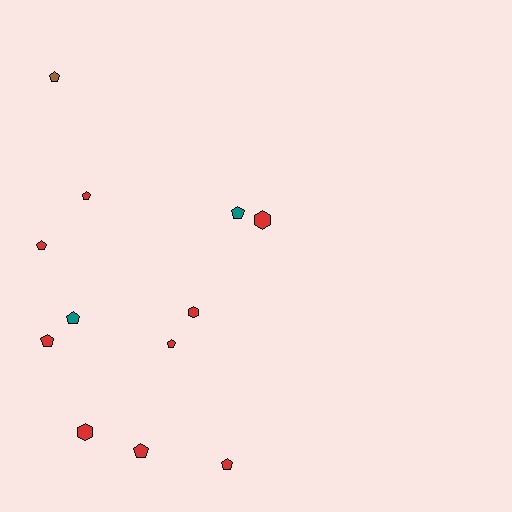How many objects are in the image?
There are 12 objects.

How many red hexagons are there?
There are 3 red hexagons.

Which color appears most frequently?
Red, with 9 objects.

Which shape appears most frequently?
Pentagon, with 9 objects.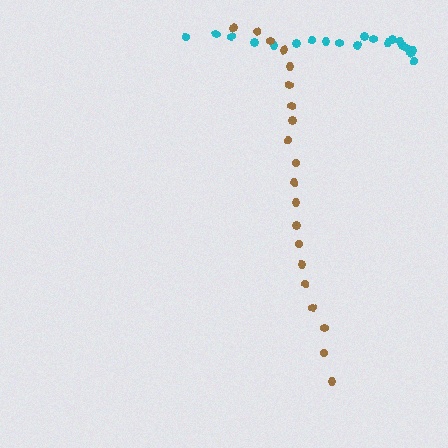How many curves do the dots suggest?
There are 2 distinct paths.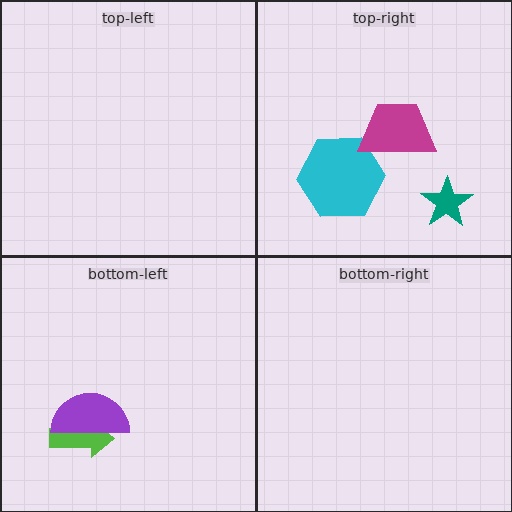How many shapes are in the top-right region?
3.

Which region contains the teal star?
The top-right region.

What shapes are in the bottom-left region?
The lime arrow, the purple semicircle.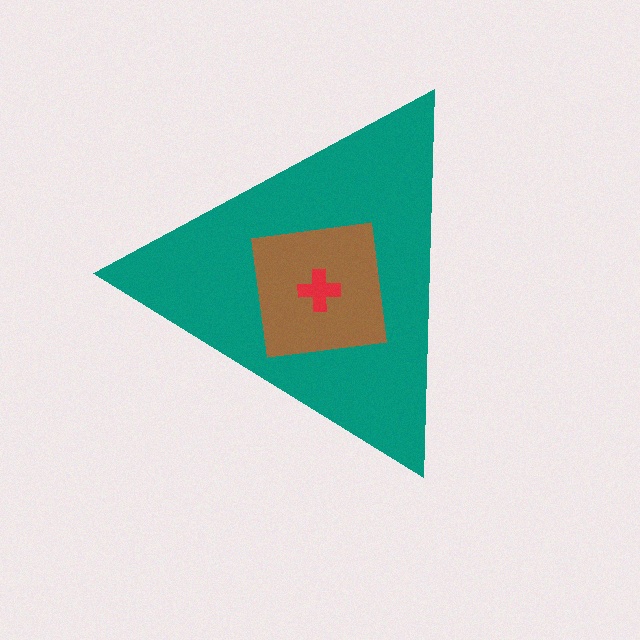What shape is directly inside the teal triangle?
The brown square.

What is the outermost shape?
The teal triangle.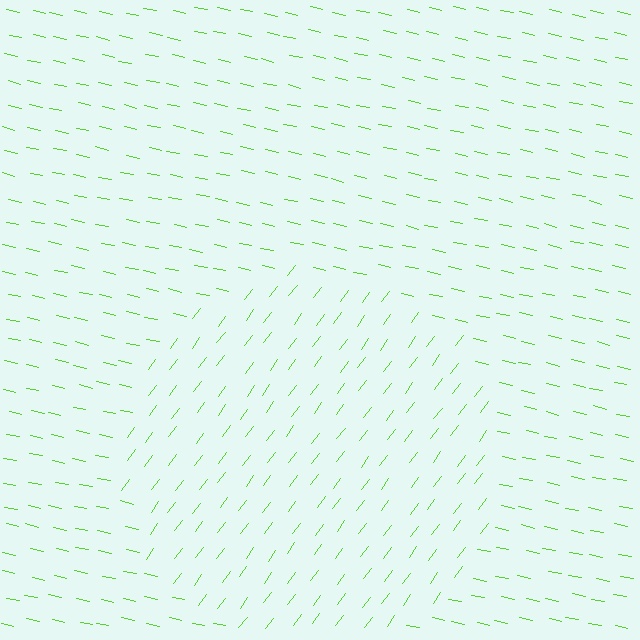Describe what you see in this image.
The image is filled with small lime line segments. A circle region in the image has lines oriented differently from the surrounding lines, creating a visible texture boundary.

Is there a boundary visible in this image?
Yes, there is a texture boundary formed by a change in line orientation.